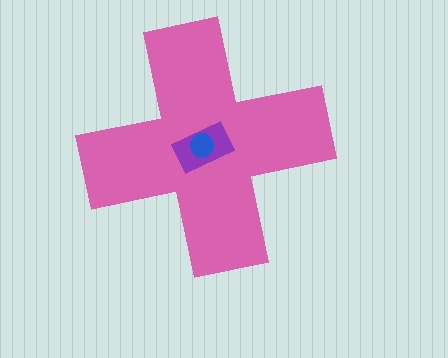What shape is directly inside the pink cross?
The purple rectangle.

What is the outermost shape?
The pink cross.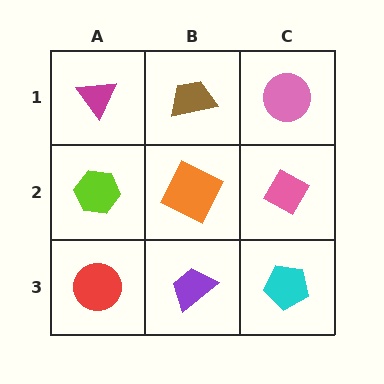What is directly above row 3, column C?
A pink diamond.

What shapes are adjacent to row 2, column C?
A pink circle (row 1, column C), a cyan pentagon (row 3, column C), an orange square (row 2, column B).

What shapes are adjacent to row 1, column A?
A lime hexagon (row 2, column A), a brown trapezoid (row 1, column B).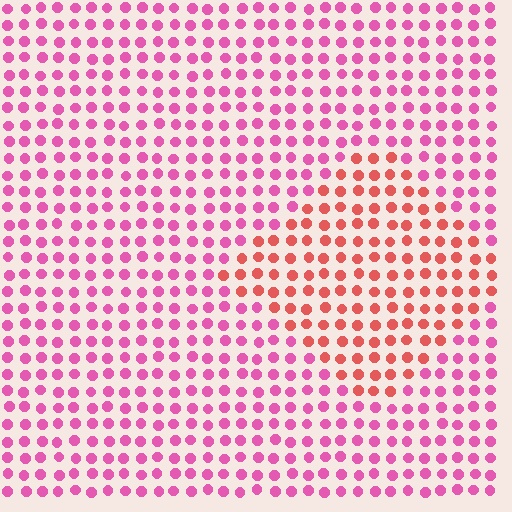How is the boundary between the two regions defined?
The boundary is defined purely by a slight shift in hue (about 39 degrees). Spacing, size, and orientation are identical on both sides.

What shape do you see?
I see a diamond.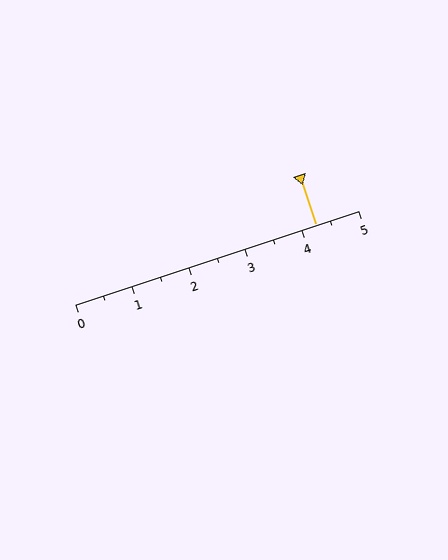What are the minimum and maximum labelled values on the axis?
The axis runs from 0 to 5.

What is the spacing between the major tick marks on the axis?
The major ticks are spaced 1 apart.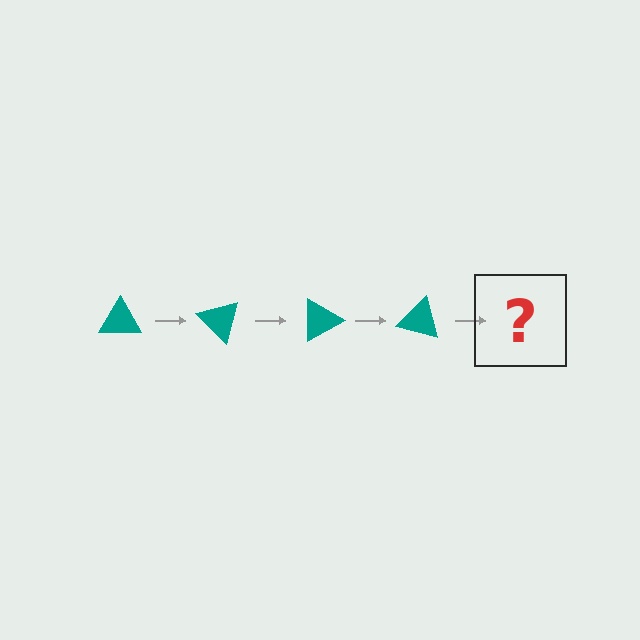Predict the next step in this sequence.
The next step is a teal triangle rotated 180 degrees.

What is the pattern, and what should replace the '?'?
The pattern is that the triangle rotates 45 degrees each step. The '?' should be a teal triangle rotated 180 degrees.